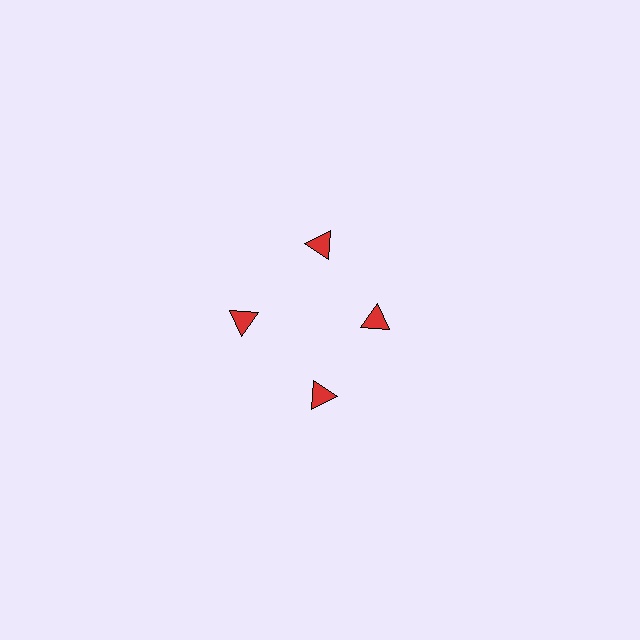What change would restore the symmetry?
The symmetry would be restored by moving it outward, back onto the ring so that all 4 triangles sit at equal angles and equal distance from the center.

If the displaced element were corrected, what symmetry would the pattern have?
It would have 4-fold rotational symmetry — the pattern would map onto itself every 90 degrees.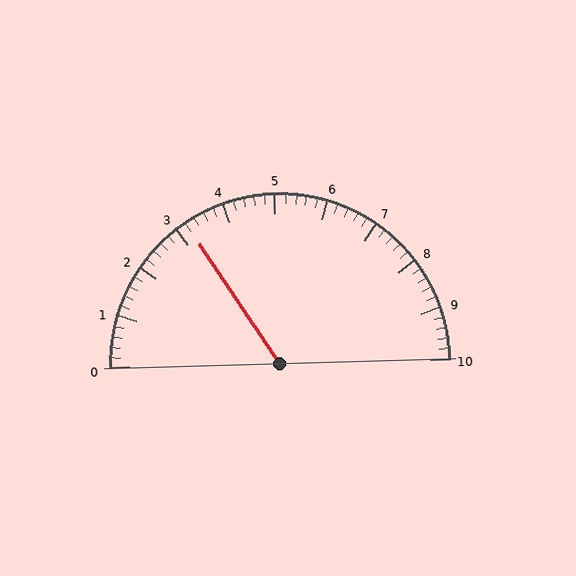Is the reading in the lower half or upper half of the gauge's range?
The reading is in the lower half of the range (0 to 10).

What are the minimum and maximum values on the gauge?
The gauge ranges from 0 to 10.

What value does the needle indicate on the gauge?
The needle indicates approximately 3.2.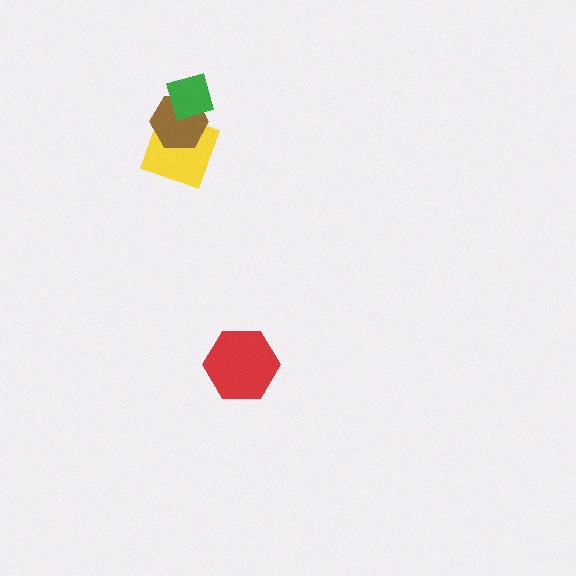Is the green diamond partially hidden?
No, no other shape covers it.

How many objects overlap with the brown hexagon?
2 objects overlap with the brown hexagon.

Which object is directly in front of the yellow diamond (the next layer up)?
The brown hexagon is directly in front of the yellow diamond.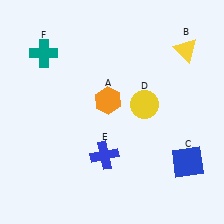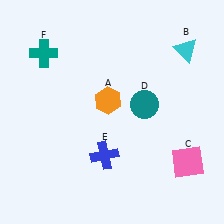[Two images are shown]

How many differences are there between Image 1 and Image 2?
There are 3 differences between the two images.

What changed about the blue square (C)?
In Image 1, C is blue. In Image 2, it changed to pink.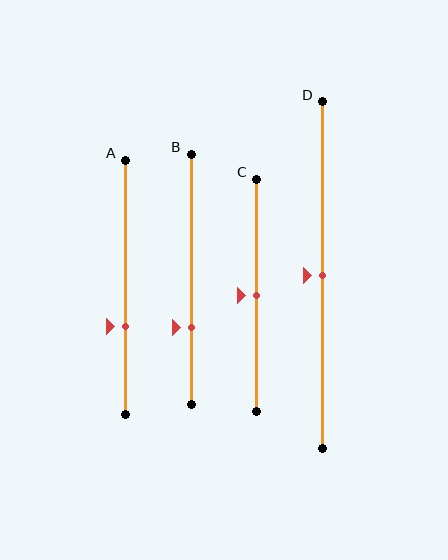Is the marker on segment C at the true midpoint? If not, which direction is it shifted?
Yes, the marker on segment C is at the true midpoint.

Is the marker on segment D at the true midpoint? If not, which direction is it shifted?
Yes, the marker on segment D is at the true midpoint.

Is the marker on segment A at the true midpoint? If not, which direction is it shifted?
No, the marker on segment A is shifted downward by about 16% of the segment length.